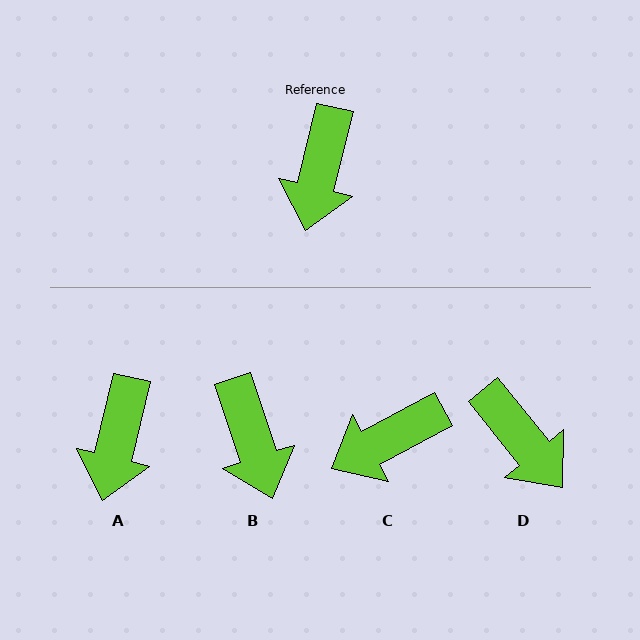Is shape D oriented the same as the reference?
No, it is off by about 52 degrees.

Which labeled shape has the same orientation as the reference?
A.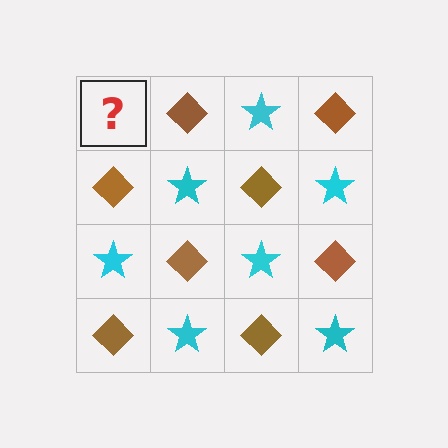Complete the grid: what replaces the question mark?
The question mark should be replaced with a cyan star.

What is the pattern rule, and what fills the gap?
The rule is that it alternates cyan star and brown diamond in a checkerboard pattern. The gap should be filled with a cyan star.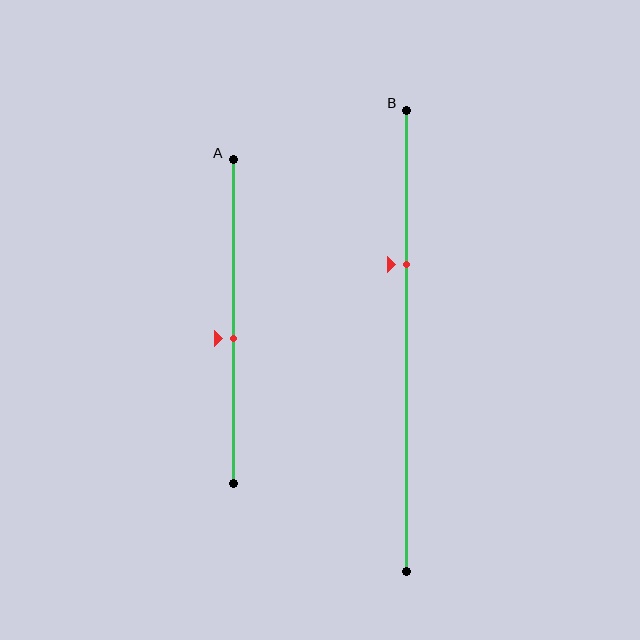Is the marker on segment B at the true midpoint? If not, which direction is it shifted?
No, the marker on segment B is shifted upward by about 17% of the segment length.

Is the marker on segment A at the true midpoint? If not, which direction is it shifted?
No, the marker on segment A is shifted downward by about 5% of the segment length.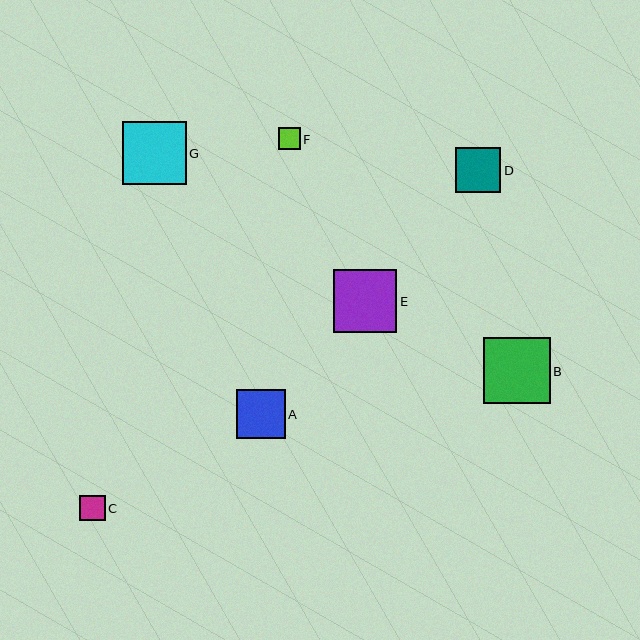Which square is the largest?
Square B is the largest with a size of approximately 66 pixels.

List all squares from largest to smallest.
From largest to smallest: B, G, E, A, D, C, F.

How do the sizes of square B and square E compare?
Square B and square E are approximately the same size.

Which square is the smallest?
Square F is the smallest with a size of approximately 22 pixels.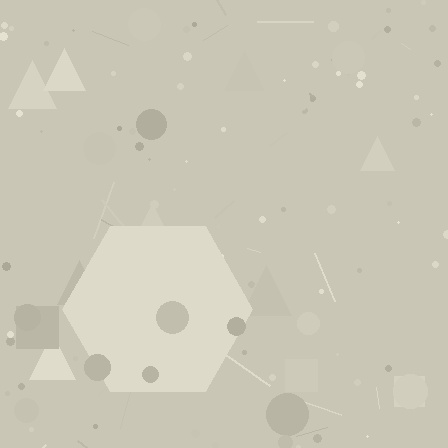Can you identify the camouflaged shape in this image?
The camouflaged shape is a hexagon.